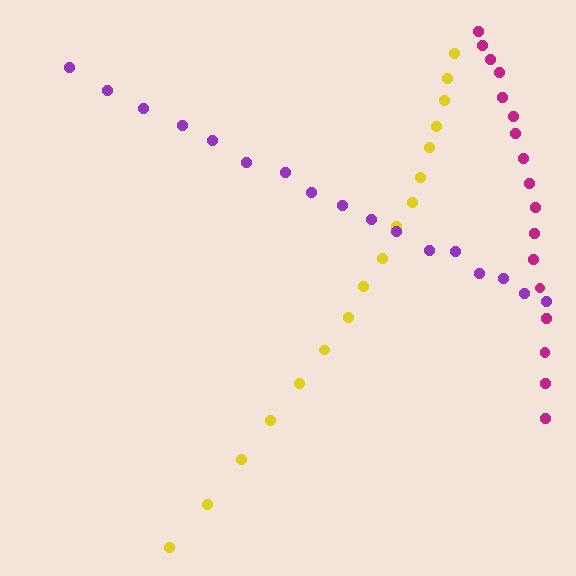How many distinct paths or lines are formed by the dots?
There are 3 distinct paths.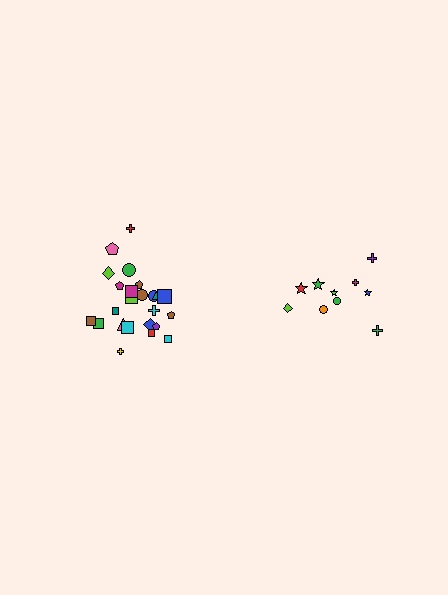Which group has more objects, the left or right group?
The left group.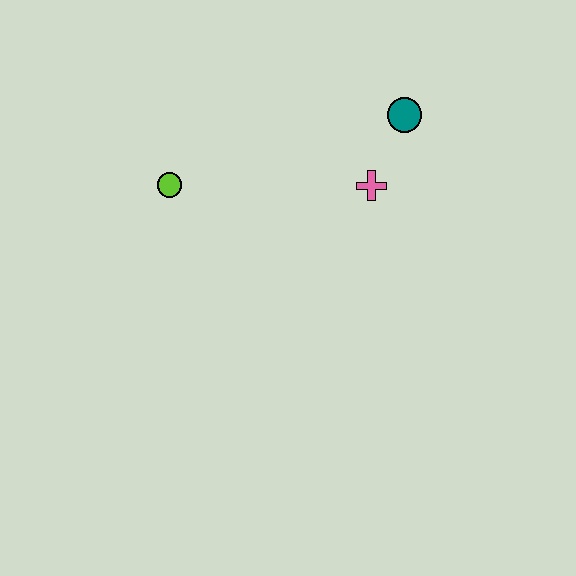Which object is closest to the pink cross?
The teal circle is closest to the pink cross.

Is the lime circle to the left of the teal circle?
Yes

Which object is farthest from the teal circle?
The lime circle is farthest from the teal circle.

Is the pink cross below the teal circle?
Yes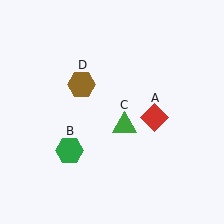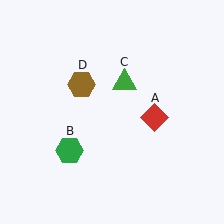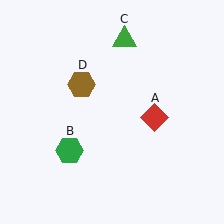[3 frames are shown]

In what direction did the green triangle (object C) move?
The green triangle (object C) moved up.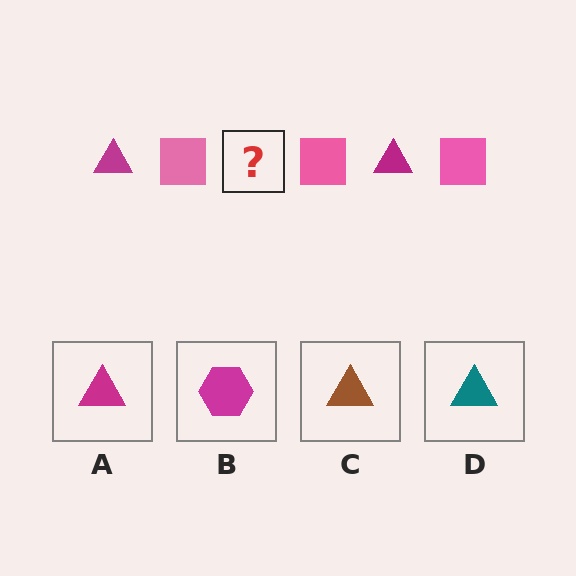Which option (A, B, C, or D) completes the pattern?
A.